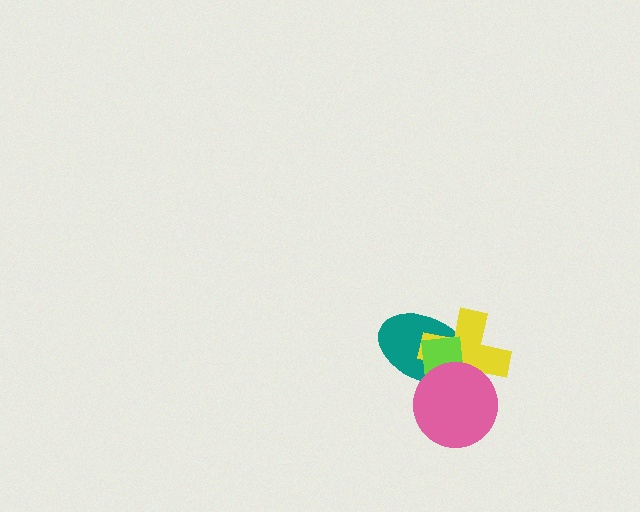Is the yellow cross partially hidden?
Yes, it is partially covered by another shape.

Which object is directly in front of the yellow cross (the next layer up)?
The lime square is directly in front of the yellow cross.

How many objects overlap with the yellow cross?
3 objects overlap with the yellow cross.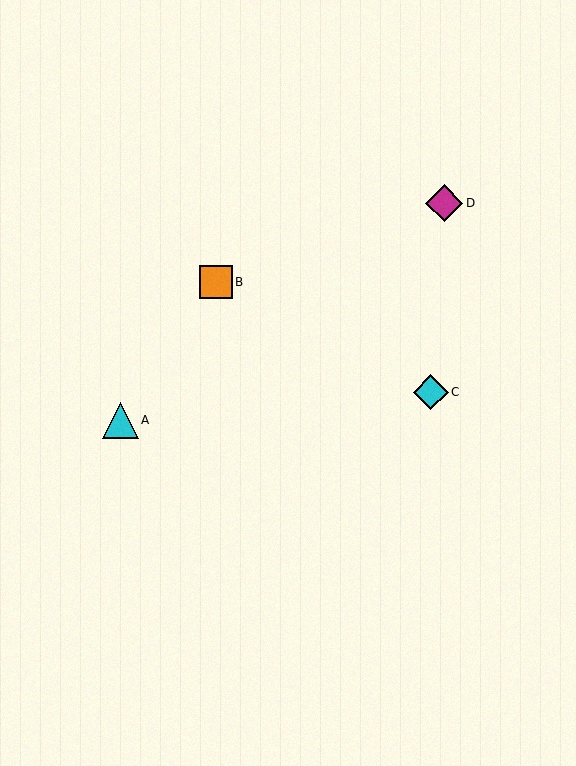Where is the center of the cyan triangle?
The center of the cyan triangle is at (120, 420).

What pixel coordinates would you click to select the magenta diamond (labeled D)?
Click at (444, 203) to select the magenta diamond D.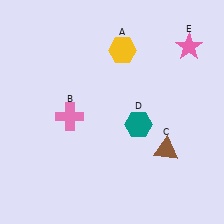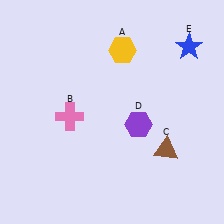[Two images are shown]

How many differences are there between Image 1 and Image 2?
There are 2 differences between the two images.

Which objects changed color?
D changed from teal to purple. E changed from pink to blue.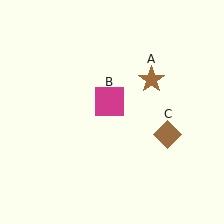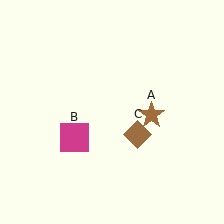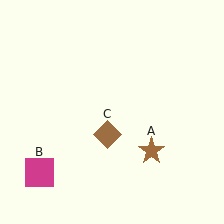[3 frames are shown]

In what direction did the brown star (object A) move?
The brown star (object A) moved down.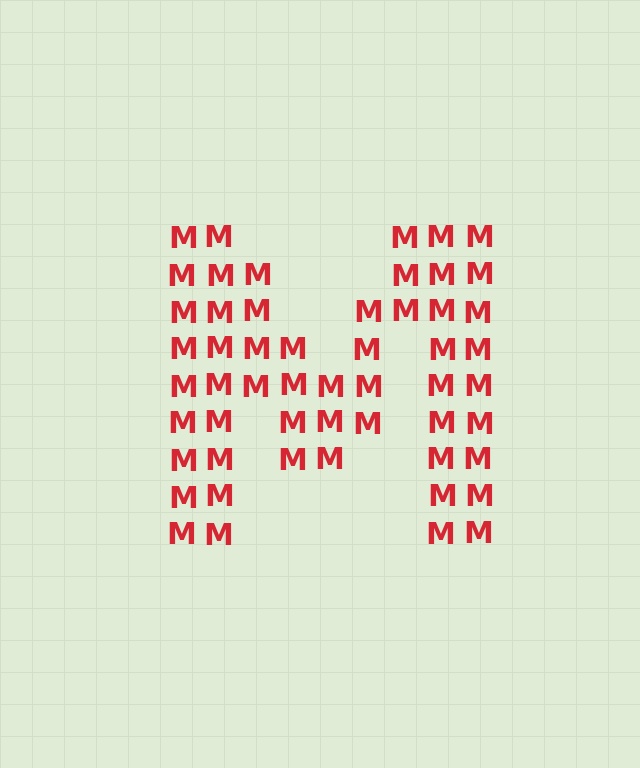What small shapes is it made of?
It is made of small letter M's.